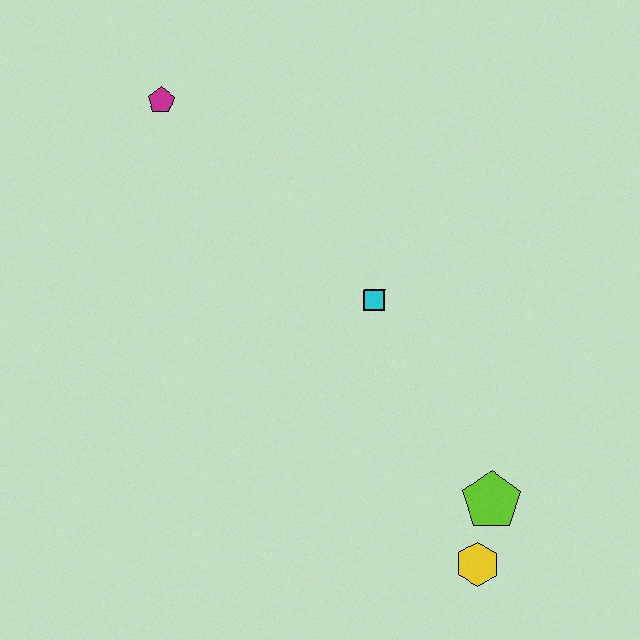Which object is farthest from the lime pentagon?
The magenta pentagon is farthest from the lime pentagon.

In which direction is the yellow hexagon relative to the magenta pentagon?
The yellow hexagon is below the magenta pentagon.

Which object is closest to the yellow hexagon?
The lime pentagon is closest to the yellow hexagon.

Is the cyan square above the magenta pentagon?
No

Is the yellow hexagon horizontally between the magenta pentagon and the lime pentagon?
Yes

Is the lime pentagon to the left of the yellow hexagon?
No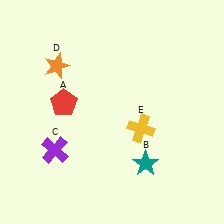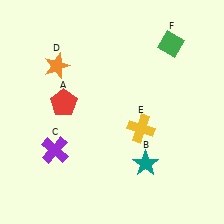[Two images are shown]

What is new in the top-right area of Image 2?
A green diamond (F) was added in the top-right area of Image 2.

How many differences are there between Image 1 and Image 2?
There is 1 difference between the two images.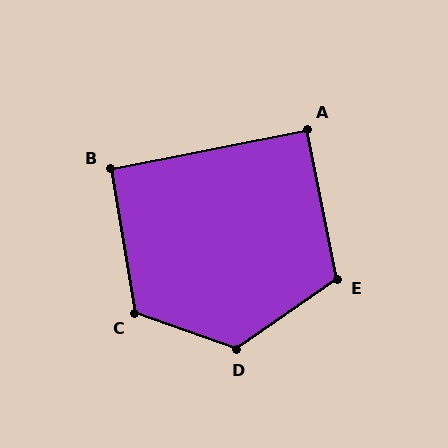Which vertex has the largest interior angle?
D, at approximately 126 degrees.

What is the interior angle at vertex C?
Approximately 119 degrees (obtuse).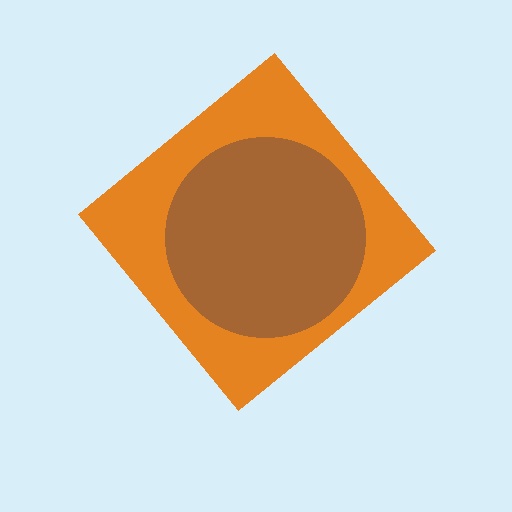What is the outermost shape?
The orange diamond.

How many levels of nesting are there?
2.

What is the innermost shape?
The brown circle.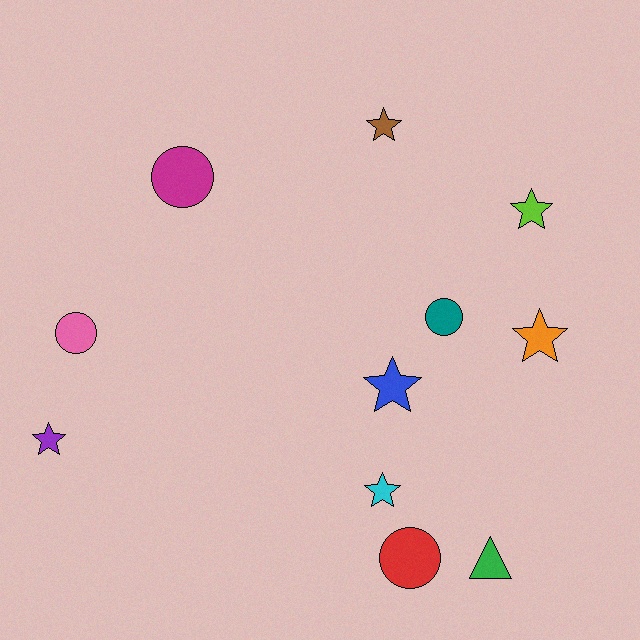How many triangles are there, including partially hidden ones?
There is 1 triangle.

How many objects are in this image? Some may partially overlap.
There are 11 objects.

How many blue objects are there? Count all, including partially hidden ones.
There is 1 blue object.